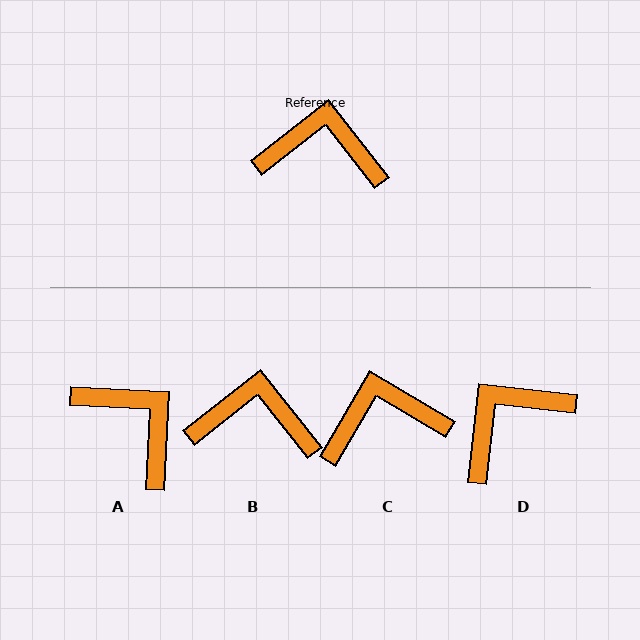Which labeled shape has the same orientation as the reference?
B.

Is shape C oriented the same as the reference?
No, it is off by about 21 degrees.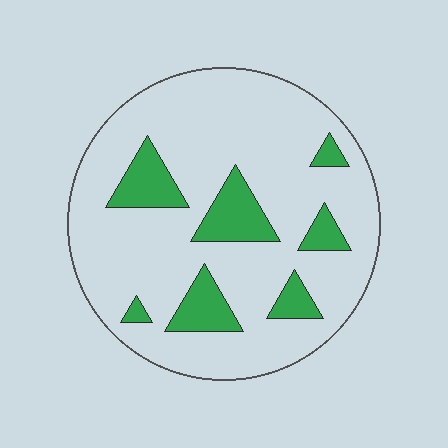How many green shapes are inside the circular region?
7.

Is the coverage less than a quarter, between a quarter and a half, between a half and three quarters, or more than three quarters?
Less than a quarter.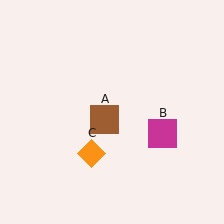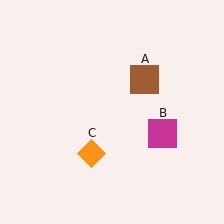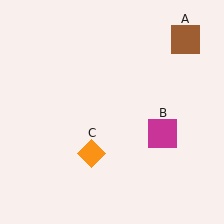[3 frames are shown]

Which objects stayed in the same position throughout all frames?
Magenta square (object B) and orange diamond (object C) remained stationary.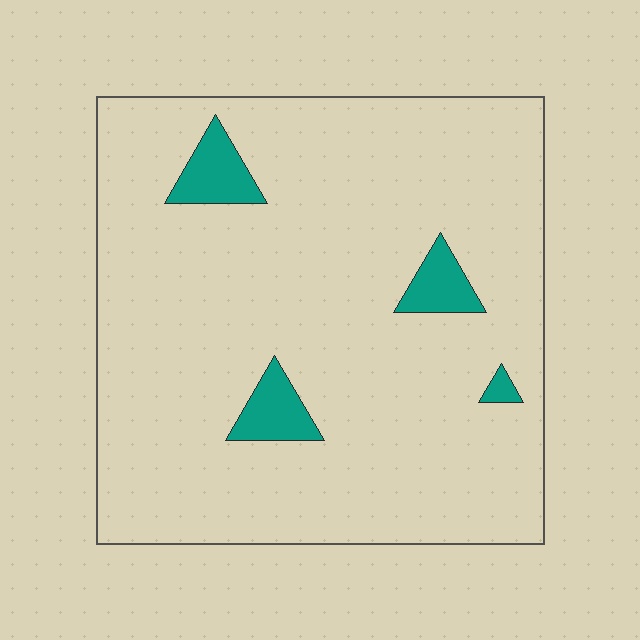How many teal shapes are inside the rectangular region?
4.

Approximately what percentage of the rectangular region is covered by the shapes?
Approximately 5%.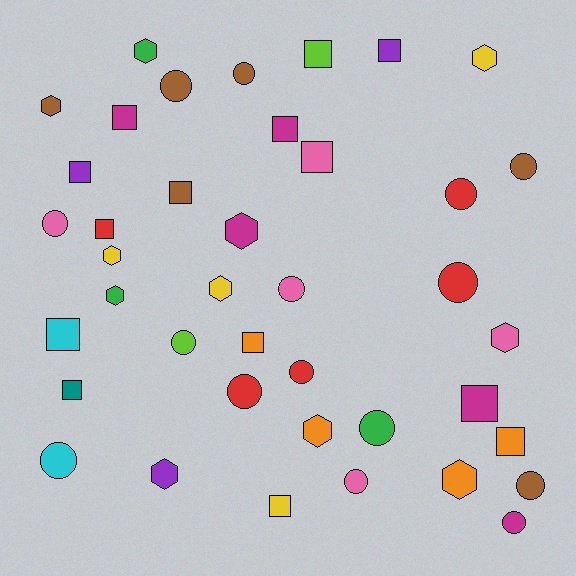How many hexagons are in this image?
There are 11 hexagons.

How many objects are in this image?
There are 40 objects.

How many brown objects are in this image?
There are 6 brown objects.